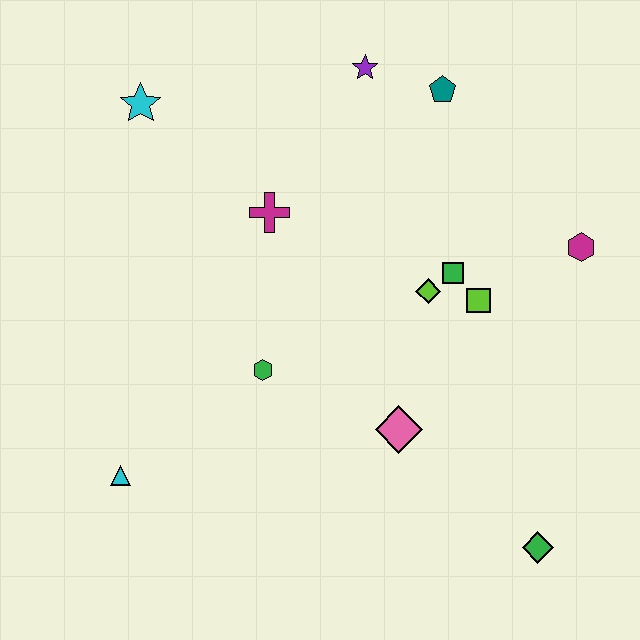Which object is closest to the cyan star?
The magenta cross is closest to the cyan star.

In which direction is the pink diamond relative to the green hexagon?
The pink diamond is to the right of the green hexagon.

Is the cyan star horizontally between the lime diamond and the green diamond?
No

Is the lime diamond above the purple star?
No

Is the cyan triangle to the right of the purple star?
No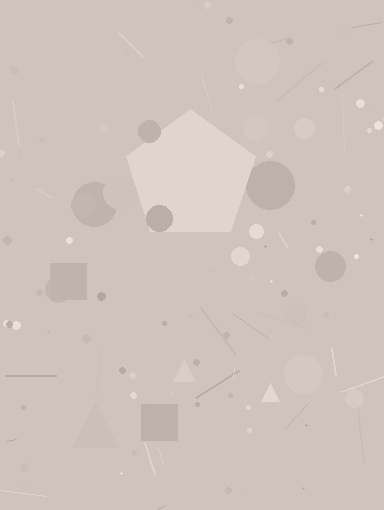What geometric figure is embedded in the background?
A pentagon is embedded in the background.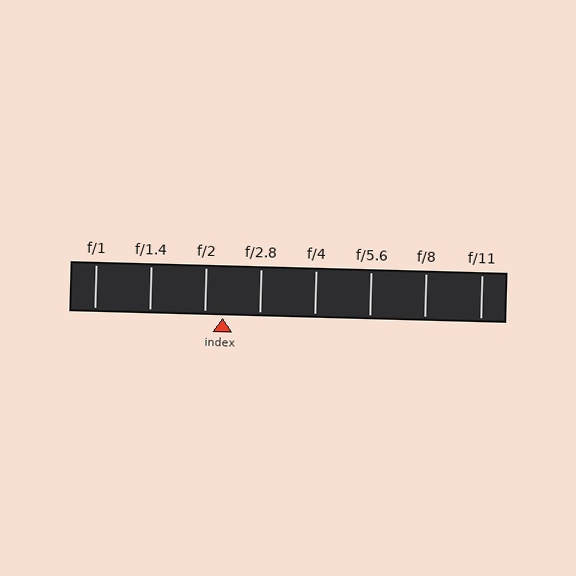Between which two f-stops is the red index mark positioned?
The index mark is between f/2 and f/2.8.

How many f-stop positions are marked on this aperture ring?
There are 8 f-stop positions marked.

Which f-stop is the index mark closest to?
The index mark is closest to f/2.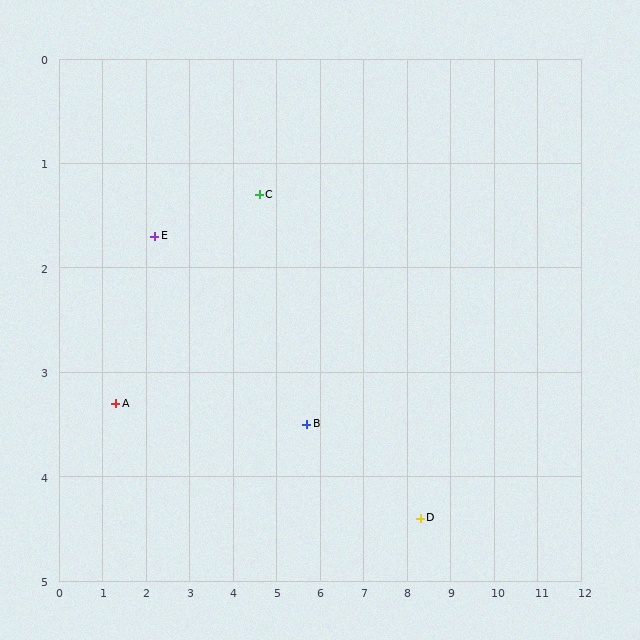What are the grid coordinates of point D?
Point D is at approximately (8.3, 4.4).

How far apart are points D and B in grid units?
Points D and B are about 2.8 grid units apart.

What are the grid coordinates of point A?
Point A is at approximately (1.3, 3.3).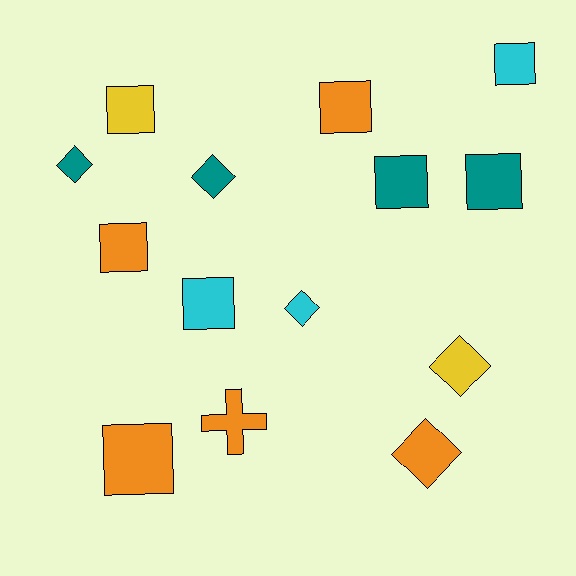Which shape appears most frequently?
Square, with 8 objects.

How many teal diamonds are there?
There are 2 teal diamonds.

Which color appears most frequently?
Orange, with 5 objects.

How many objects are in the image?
There are 14 objects.